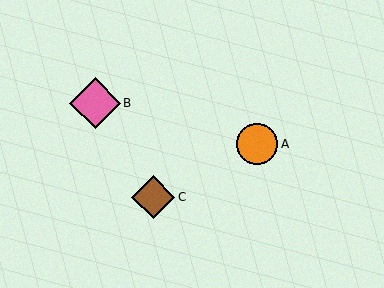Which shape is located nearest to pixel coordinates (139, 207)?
The brown diamond (labeled C) at (153, 197) is nearest to that location.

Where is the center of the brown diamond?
The center of the brown diamond is at (153, 197).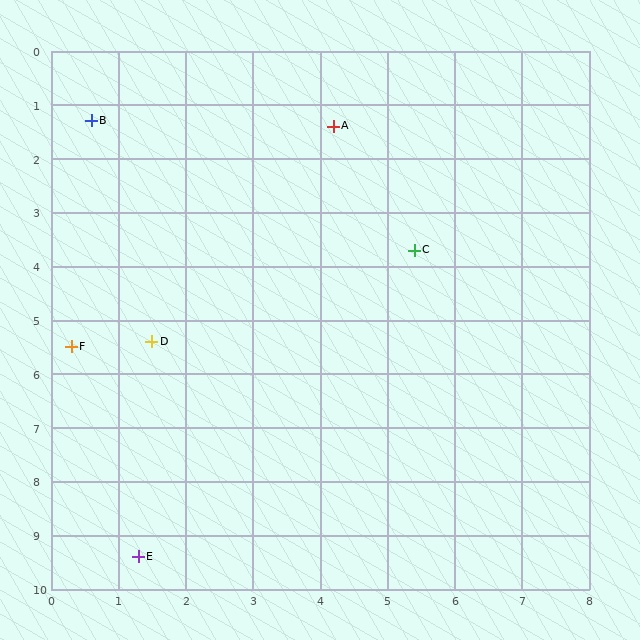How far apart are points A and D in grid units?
Points A and D are about 4.8 grid units apart.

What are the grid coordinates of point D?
Point D is at approximately (1.5, 5.4).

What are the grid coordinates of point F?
Point F is at approximately (0.3, 5.5).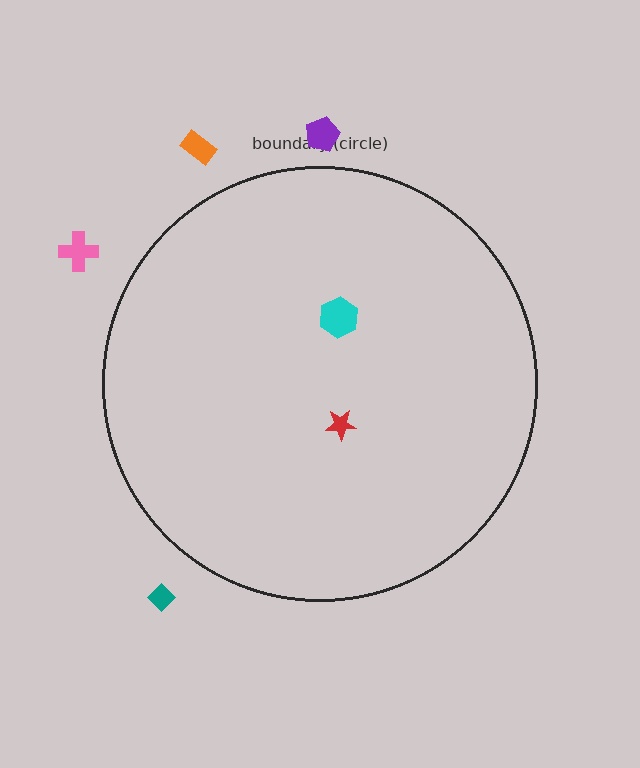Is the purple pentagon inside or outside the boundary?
Outside.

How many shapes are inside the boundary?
2 inside, 4 outside.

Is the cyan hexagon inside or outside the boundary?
Inside.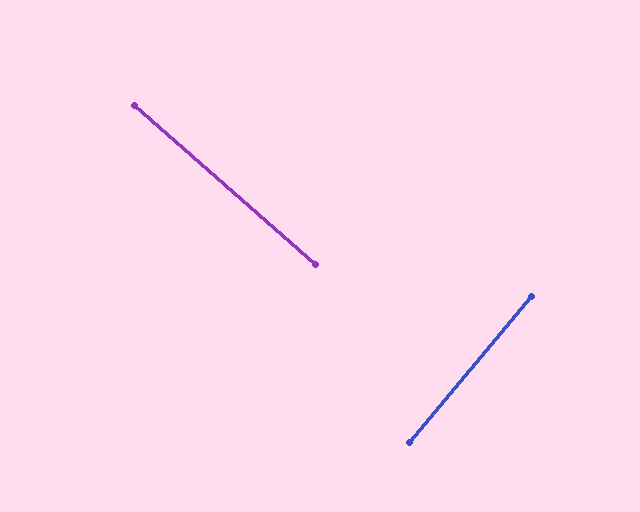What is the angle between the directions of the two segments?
Approximately 89 degrees.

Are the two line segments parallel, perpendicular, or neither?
Perpendicular — they meet at approximately 89°.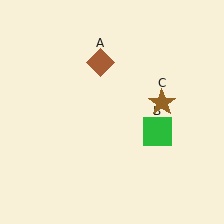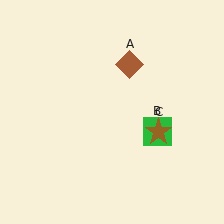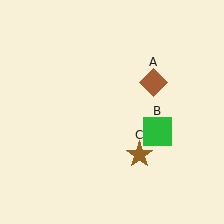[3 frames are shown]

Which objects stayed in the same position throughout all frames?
Green square (object B) remained stationary.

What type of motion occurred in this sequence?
The brown diamond (object A), brown star (object C) rotated clockwise around the center of the scene.